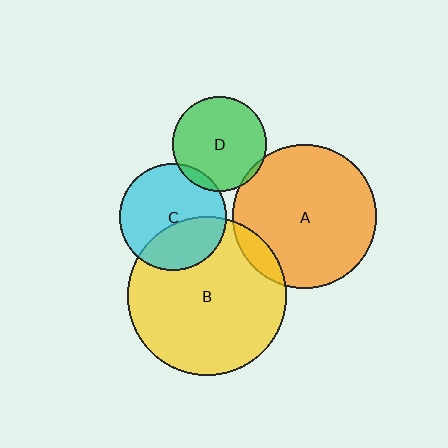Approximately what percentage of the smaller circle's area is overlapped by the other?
Approximately 35%.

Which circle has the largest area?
Circle B (yellow).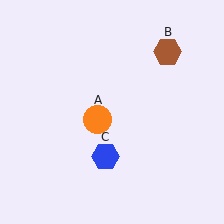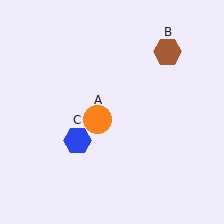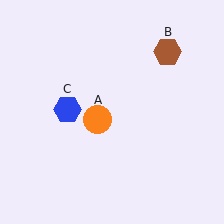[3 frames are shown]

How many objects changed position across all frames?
1 object changed position: blue hexagon (object C).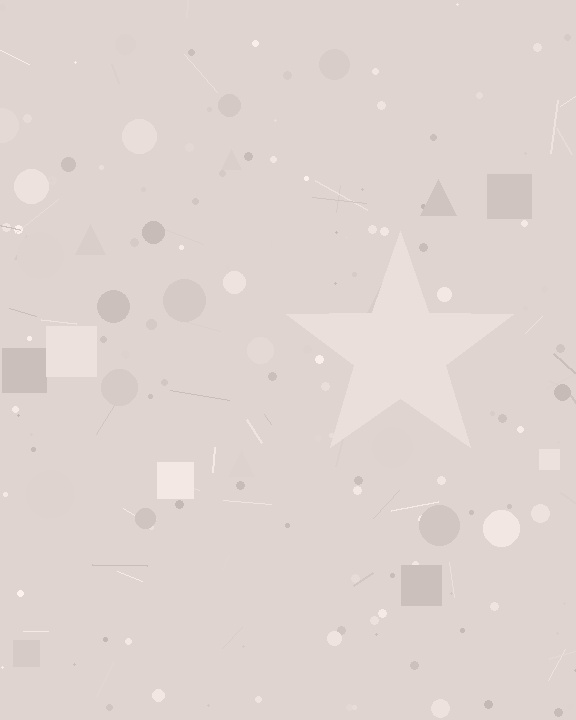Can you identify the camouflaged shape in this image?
The camouflaged shape is a star.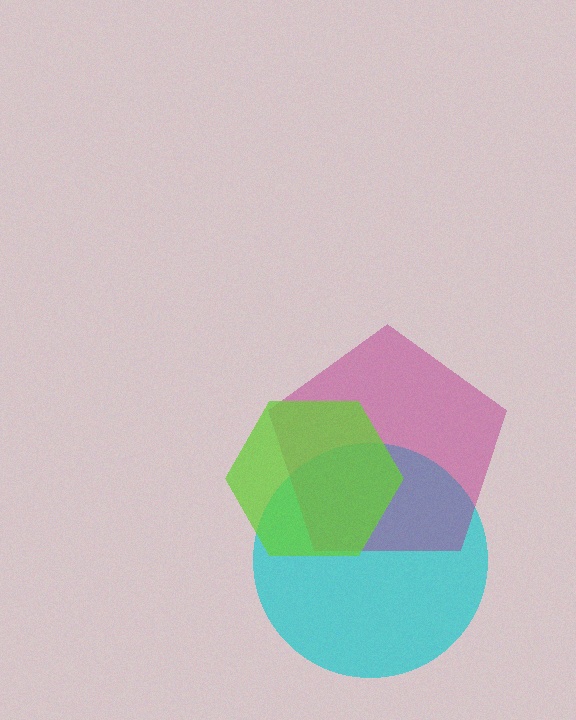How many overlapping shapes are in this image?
There are 3 overlapping shapes in the image.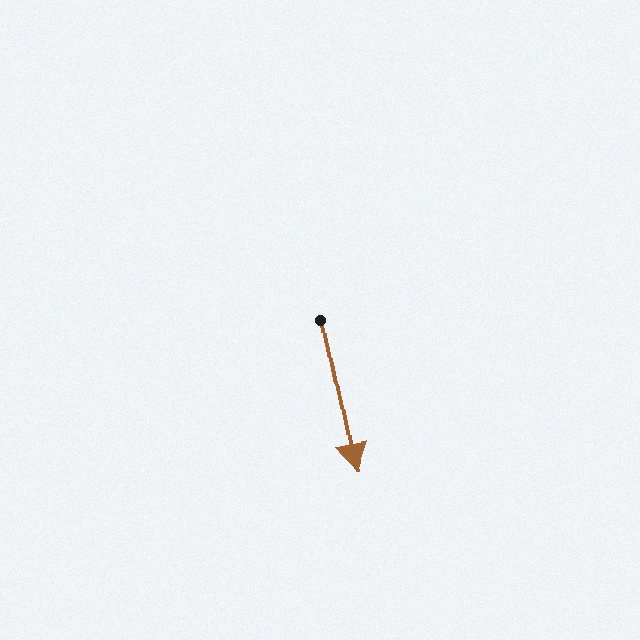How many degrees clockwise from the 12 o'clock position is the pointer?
Approximately 168 degrees.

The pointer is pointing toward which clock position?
Roughly 6 o'clock.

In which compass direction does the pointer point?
South.